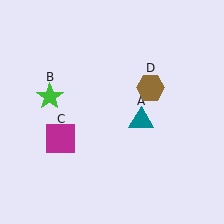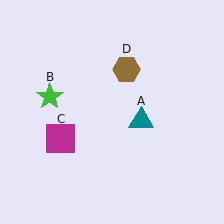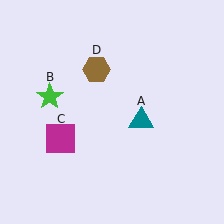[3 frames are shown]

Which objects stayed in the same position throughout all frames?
Teal triangle (object A) and green star (object B) and magenta square (object C) remained stationary.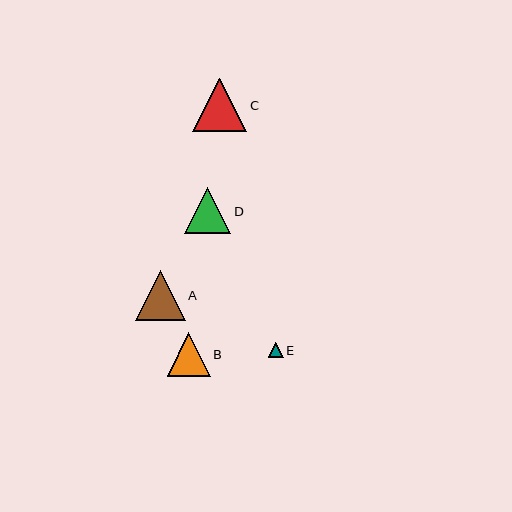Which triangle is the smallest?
Triangle E is the smallest with a size of approximately 15 pixels.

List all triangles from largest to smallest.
From largest to smallest: C, A, D, B, E.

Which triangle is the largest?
Triangle C is the largest with a size of approximately 54 pixels.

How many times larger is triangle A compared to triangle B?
Triangle A is approximately 1.2 times the size of triangle B.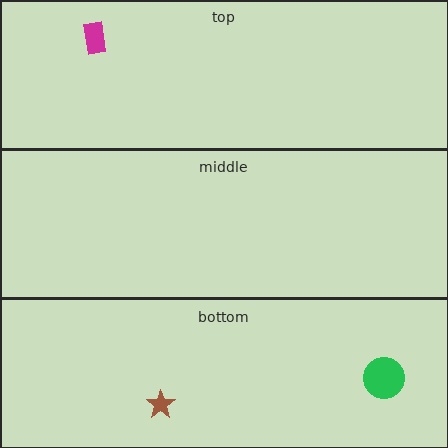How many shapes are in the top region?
1.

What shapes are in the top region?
The magenta rectangle.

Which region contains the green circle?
The bottom region.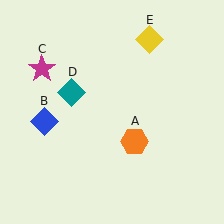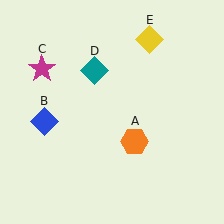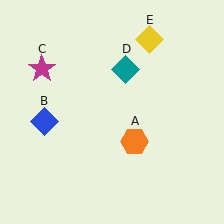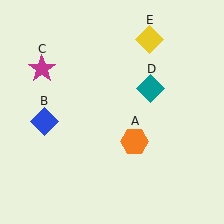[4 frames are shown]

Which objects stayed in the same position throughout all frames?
Orange hexagon (object A) and blue diamond (object B) and magenta star (object C) and yellow diamond (object E) remained stationary.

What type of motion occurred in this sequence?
The teal diamond (object D) rotated clockwise around the center of the scene.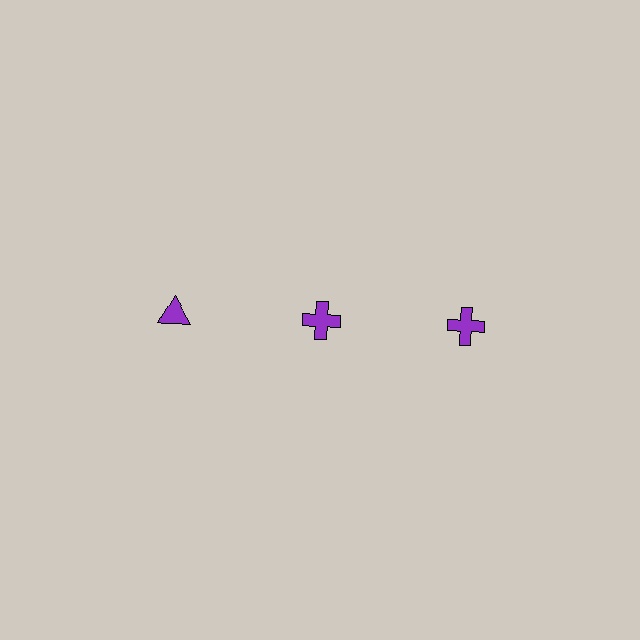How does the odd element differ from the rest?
It has a different shape: triangle instead of cross.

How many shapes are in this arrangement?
There are 3 shapes arranged in a grid pattern.